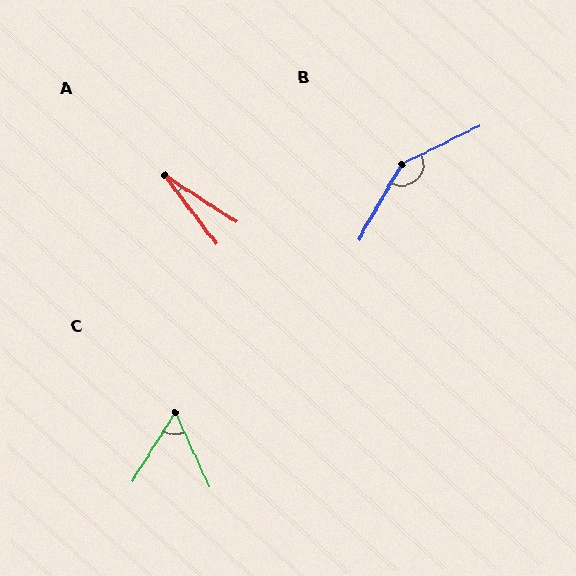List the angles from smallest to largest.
A (20°), C (57°), B (145°).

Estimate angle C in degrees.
Approximately 57 degrees.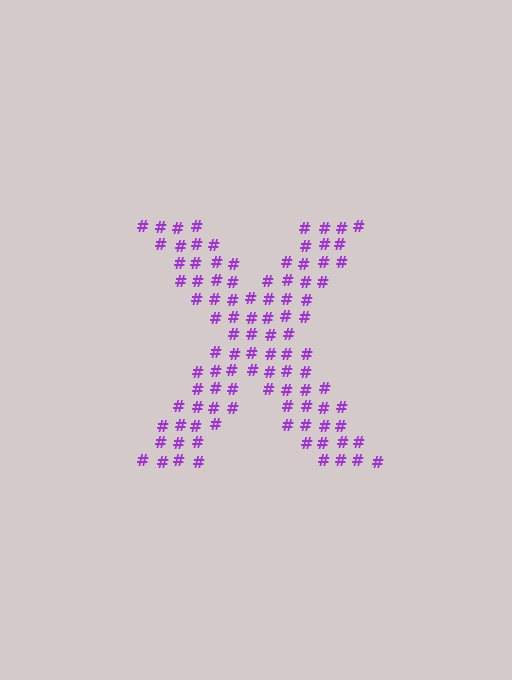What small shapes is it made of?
It is made of small hash symbols.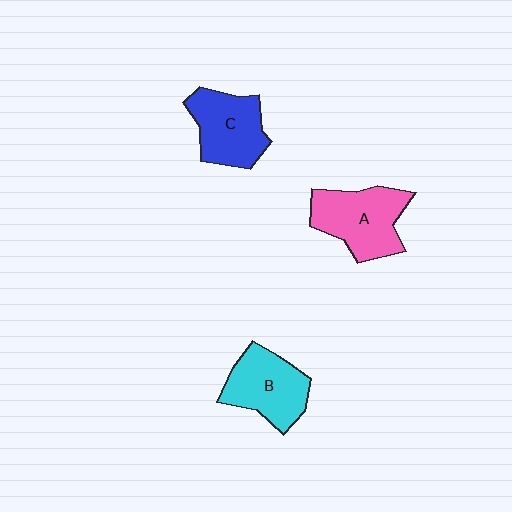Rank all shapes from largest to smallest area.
From largest to smallest: A (pink), C (blue), B (cyan).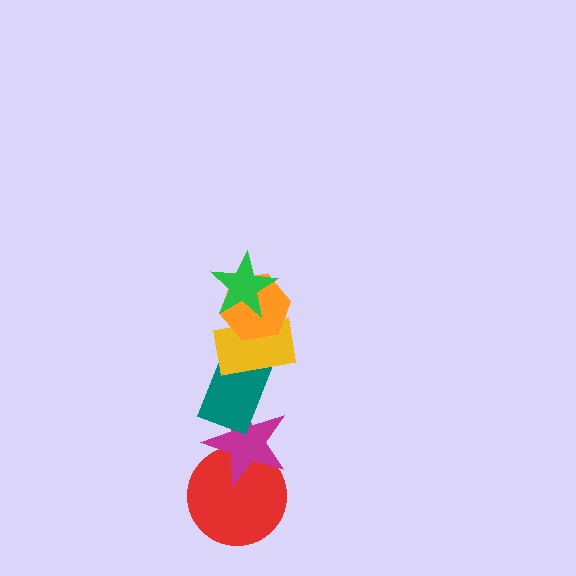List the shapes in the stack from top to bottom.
From top to bottom: the green star, the orange hexagon, the yellow rectangle, the teal rectangle, the magenta star, the red circle.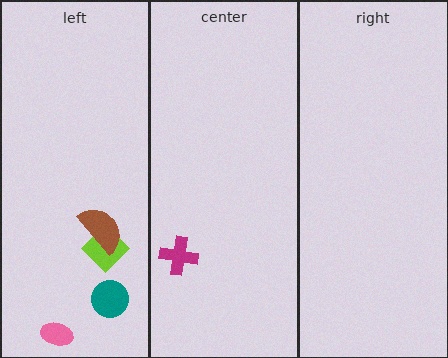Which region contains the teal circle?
The left region.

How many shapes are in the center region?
1.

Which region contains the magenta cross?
The center region.